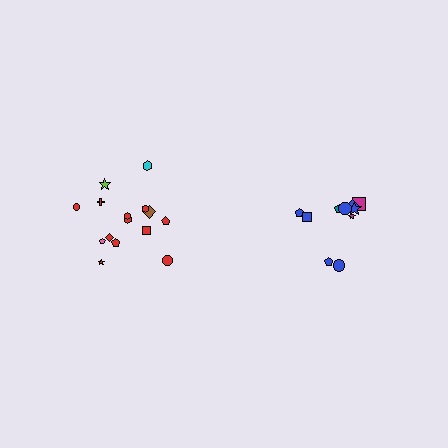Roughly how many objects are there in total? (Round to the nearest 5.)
Roughly 25 objects in total.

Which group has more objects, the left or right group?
The left group.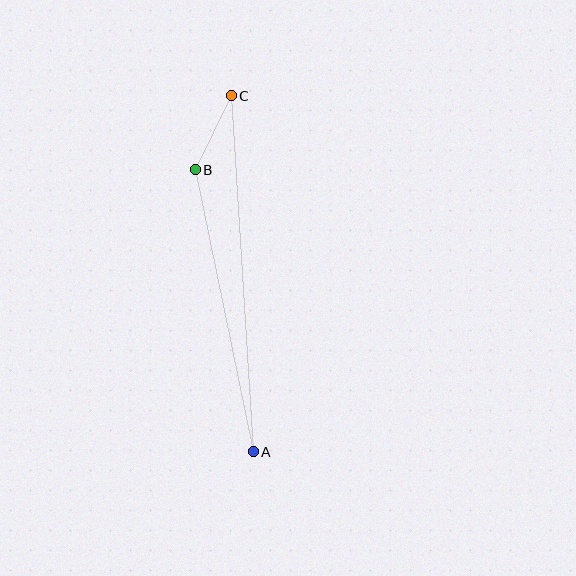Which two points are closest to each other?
Points B and C are closest to each other.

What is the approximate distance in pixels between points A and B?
The distance between A and B is approximately 287 pixels.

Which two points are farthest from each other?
Points A and C are farthest from each other.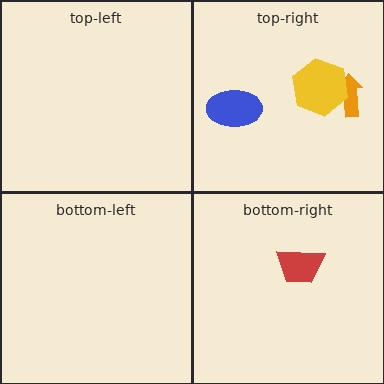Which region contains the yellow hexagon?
The top-right region.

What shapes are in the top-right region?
The orange arrow, the yellow hexagon, the blue ellipse.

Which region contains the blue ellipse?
The top-right region.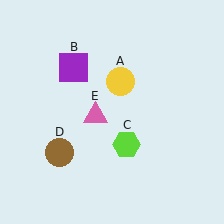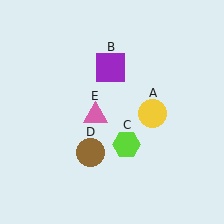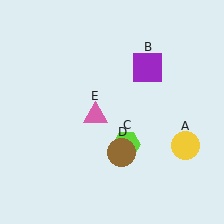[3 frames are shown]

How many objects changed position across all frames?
3 objects changed position: yellow circle (object A), purple square (object B), brown circle (object D).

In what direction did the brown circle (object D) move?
The brown circle (object D) moved right.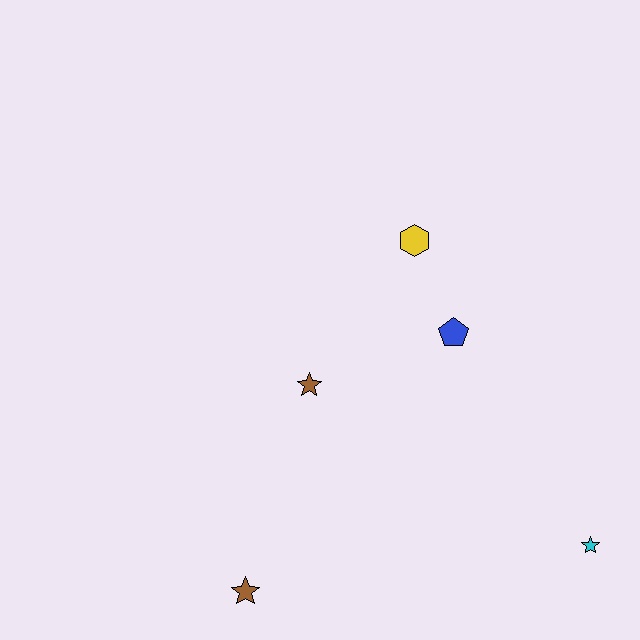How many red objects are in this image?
There are no red objects.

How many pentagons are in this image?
There is 1 pentagon.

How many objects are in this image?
There are 5 objects.